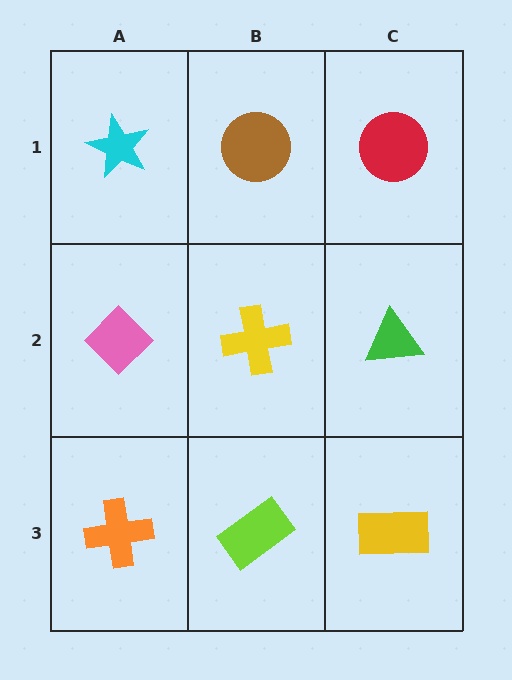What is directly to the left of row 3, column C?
A lime rectangle.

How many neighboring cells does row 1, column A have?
2.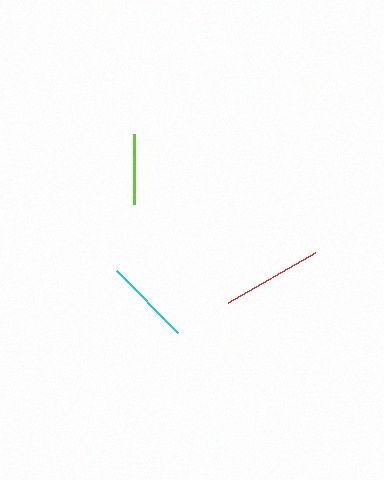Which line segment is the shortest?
The lime line is the shortest at approximately 70 pixels.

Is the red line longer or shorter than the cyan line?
The red line is longer than the cyan line.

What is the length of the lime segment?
The lime segment is approximately 70 pixels long.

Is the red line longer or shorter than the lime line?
The red line is longer than the lime line.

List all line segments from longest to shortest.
From longest to shortest: red, cyan, lime.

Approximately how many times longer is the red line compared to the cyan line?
The red line is approximately 1.2 times the length of the cyan line.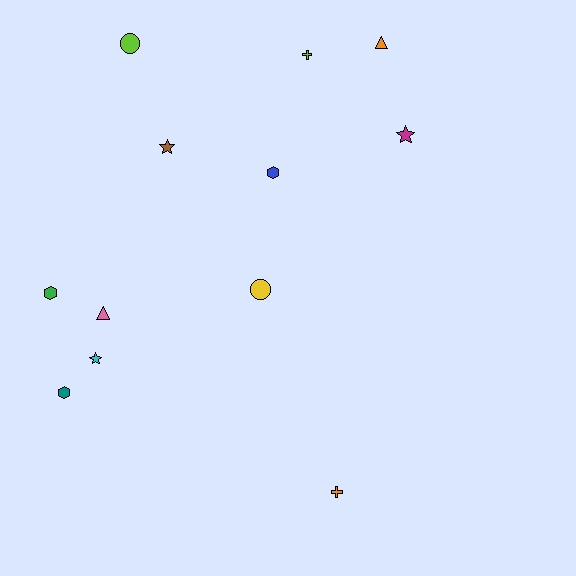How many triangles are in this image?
There are 2 triangles.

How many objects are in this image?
There are 12 objects.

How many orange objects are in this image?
There are 2 orange objects.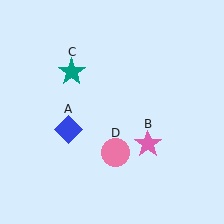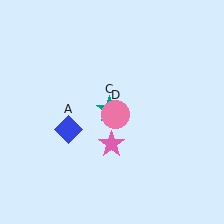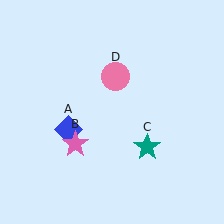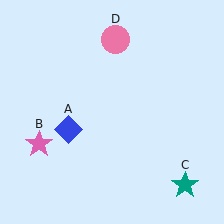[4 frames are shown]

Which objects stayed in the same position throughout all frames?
Blue diamond (object A) remained stationary.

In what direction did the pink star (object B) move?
The pink star (object B) moved left.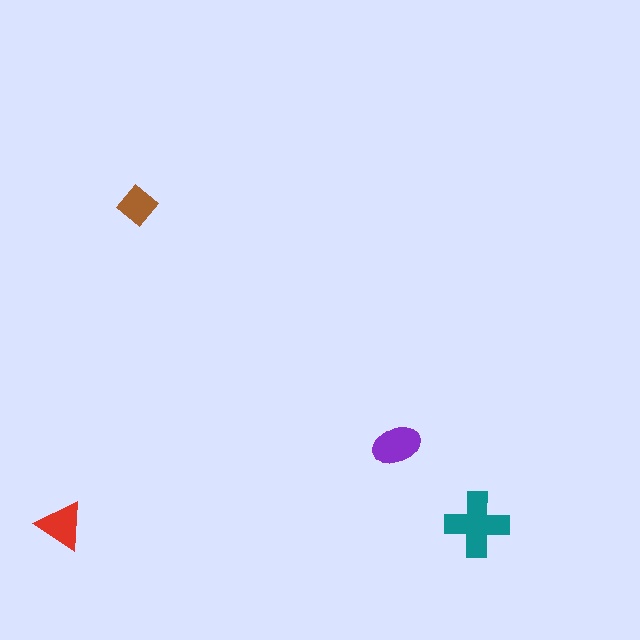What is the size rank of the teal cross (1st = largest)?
1st.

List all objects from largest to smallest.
The teal cross, the purple ellipse, the red triangle, the brown diamond.